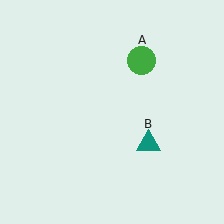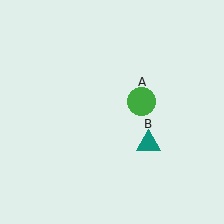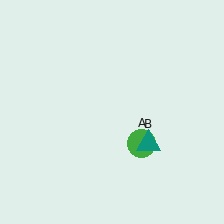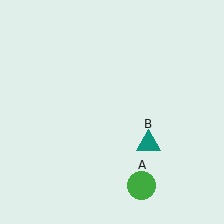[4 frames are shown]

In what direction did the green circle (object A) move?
The green circle (object A) moved down.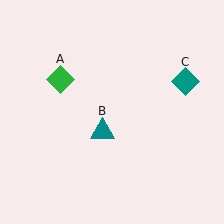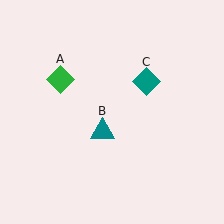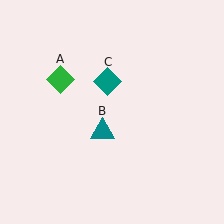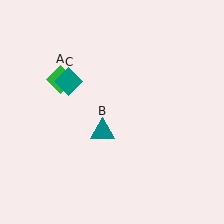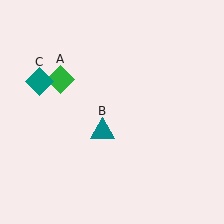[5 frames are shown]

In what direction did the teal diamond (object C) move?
The teal diamond (object C) moved left.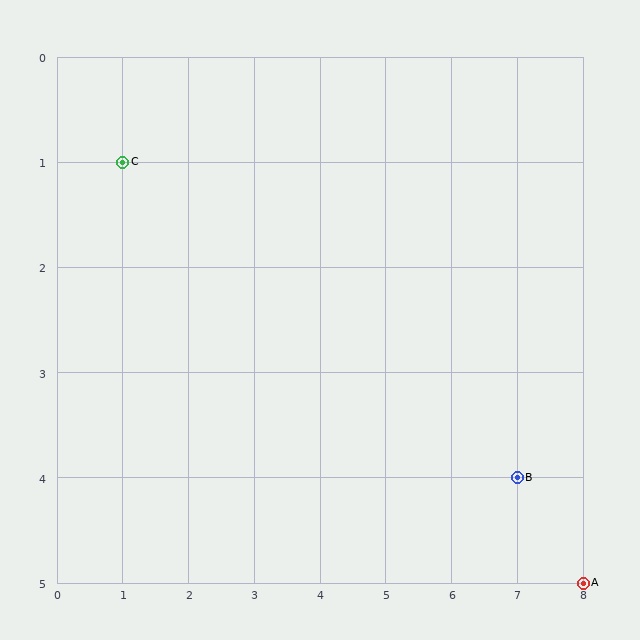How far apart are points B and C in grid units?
Points B and C are 6 columns and 3 rows apart (about 6.7 grid units diagonally).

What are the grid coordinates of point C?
Point C is at grid coordinates (1, 1).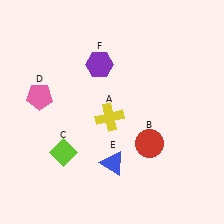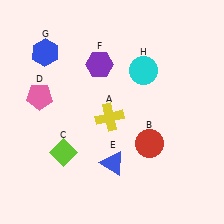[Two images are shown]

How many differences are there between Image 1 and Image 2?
There are 2 differences between the two images.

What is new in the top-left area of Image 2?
A blue hexagon (G) was added in the top-left area of Image 2.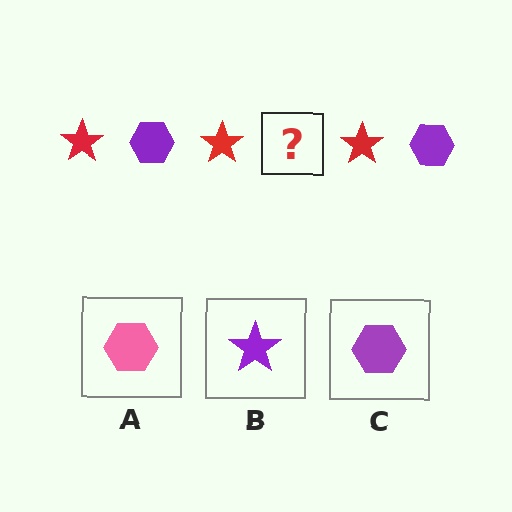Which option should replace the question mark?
Option C.